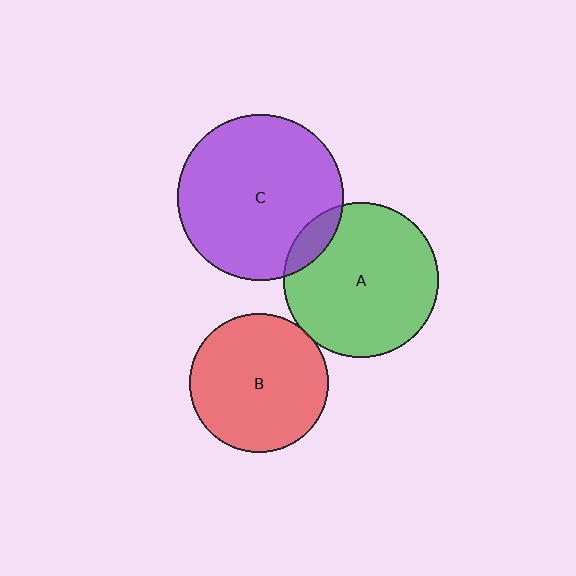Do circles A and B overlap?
Yes.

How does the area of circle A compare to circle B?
Approximately 1.2 times.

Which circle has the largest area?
Circle C (purple).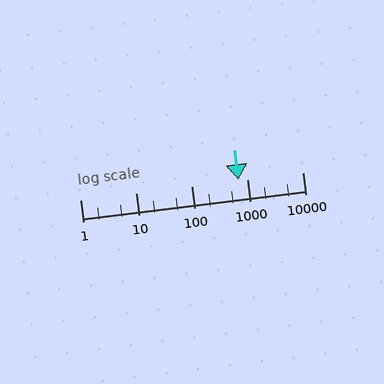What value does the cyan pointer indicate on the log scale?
The pointer indicates approximately 710.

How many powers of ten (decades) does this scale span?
The scale spans 4 decades, from 1 to 10000.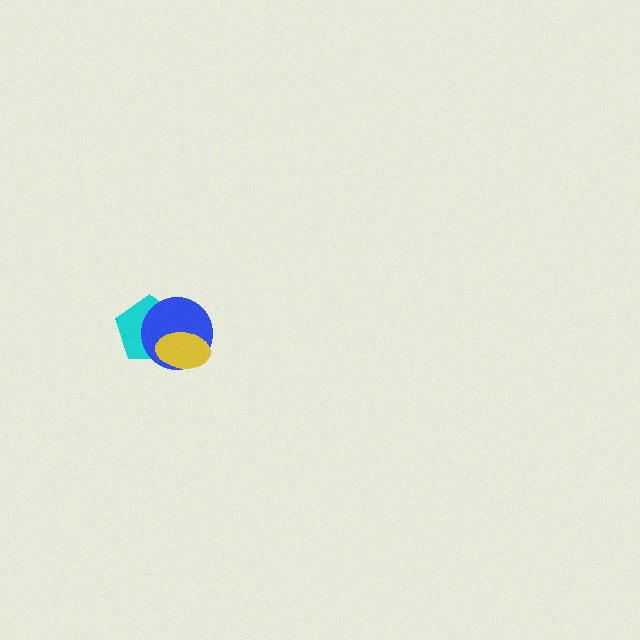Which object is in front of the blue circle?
The yellow ellipse is in front of the blue circle.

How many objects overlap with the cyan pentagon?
2 objects overlap with the cyan pentagon.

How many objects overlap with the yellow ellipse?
2 objects overlap with the yellow ellipse.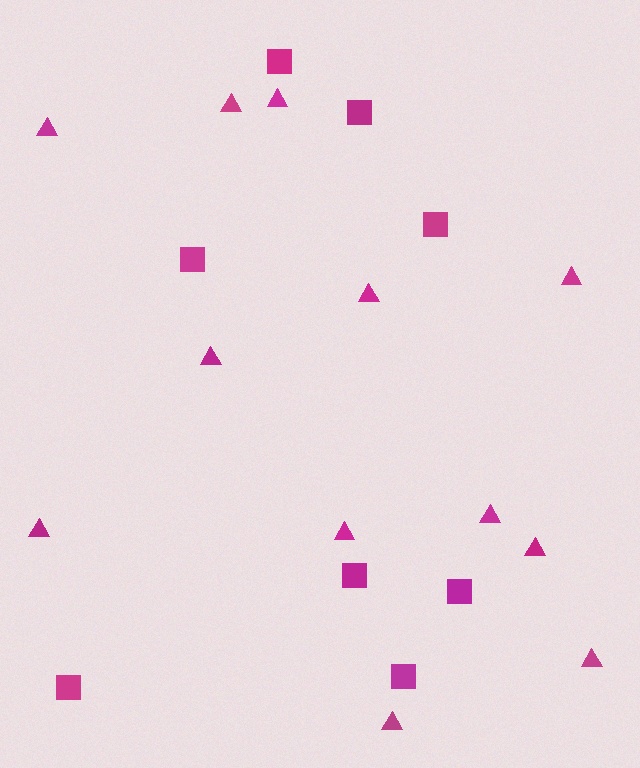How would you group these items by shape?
There are 2 groups: one group of squares (8) and one group of triangles (12).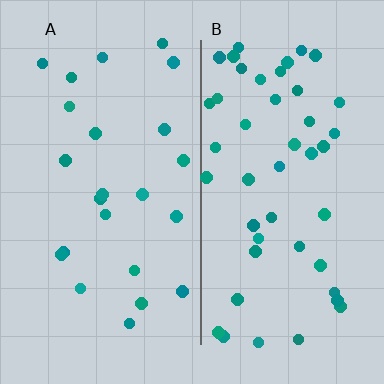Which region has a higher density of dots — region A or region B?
B (the right).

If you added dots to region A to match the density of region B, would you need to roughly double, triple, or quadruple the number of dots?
Approximately double.